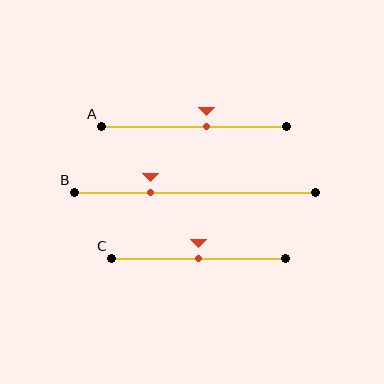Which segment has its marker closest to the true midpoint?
Segment C has its marker closest to the true midpoint.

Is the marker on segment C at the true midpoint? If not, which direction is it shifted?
Yes, the marker on segment C is at the true midpoint.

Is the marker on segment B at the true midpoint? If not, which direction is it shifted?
No, the marker on segment B is shifted to the left by about 19% of the segment length.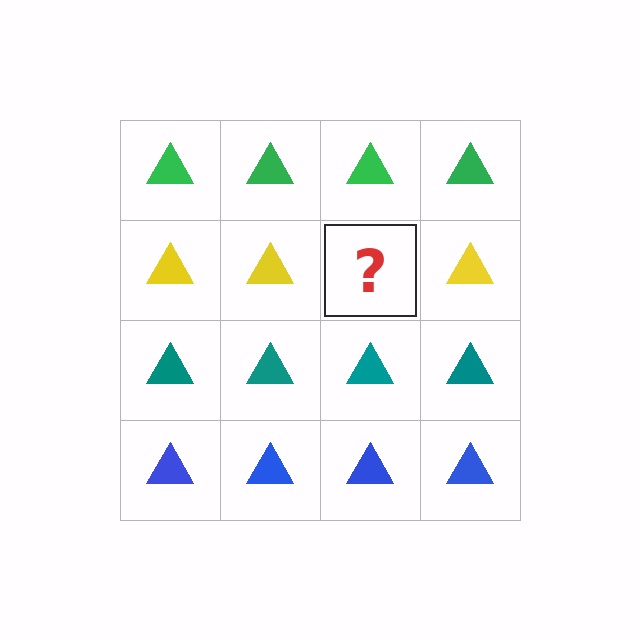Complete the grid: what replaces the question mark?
The question mark should be replaced with a yellow triangle.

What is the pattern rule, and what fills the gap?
The rule is that each row has a consistent color. The gap should be filled with a yellow triangle.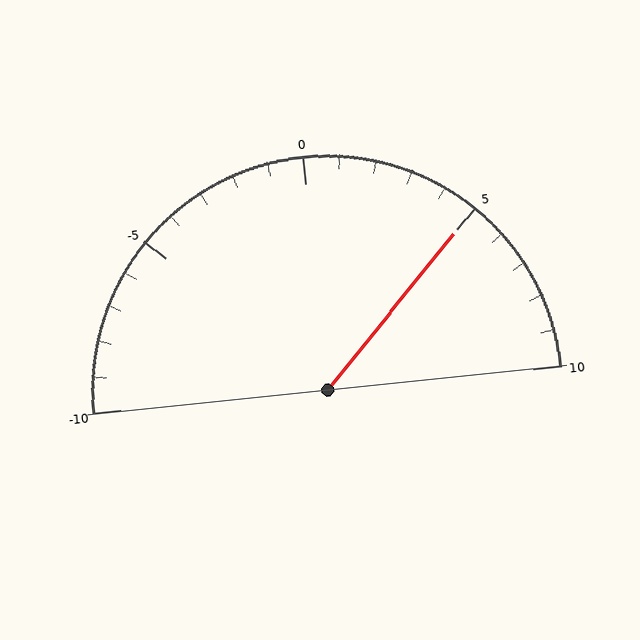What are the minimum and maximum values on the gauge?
The gauge ranges from -10 to 10.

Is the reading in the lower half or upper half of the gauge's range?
The reading is in the upper half of the range (-10 to 10).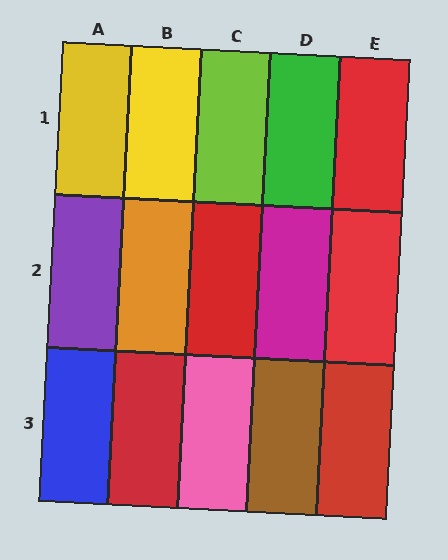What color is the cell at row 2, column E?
Red.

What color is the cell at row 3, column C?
Pink.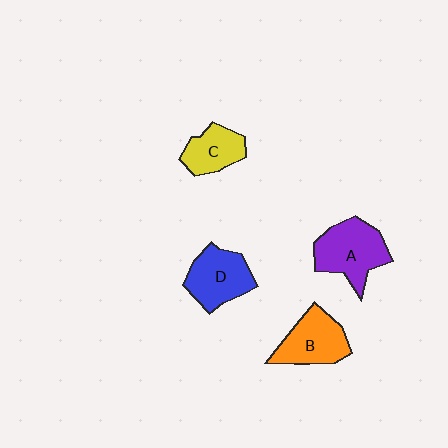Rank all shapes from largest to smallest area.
From largest to smallest: A (purple), B (orange), D (blue), C (yellow).